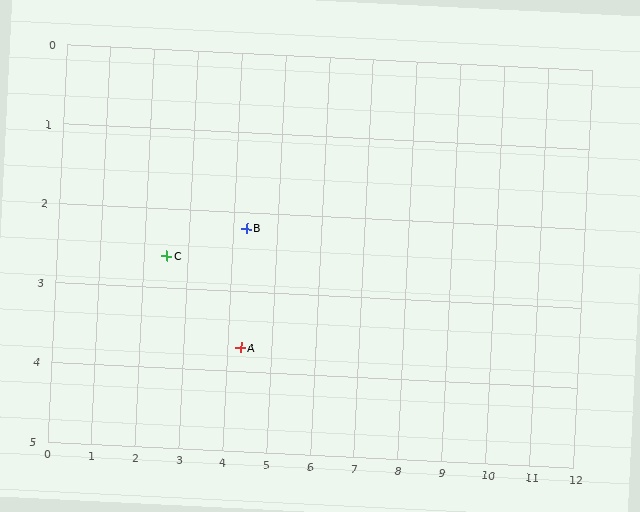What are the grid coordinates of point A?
Point A is at approximately (4.3, 3.7).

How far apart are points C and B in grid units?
Points C and B are about 1.8 grid units apart.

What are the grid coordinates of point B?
Point B is at approximately (4.3, 2.2).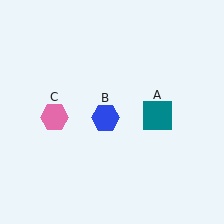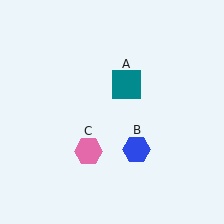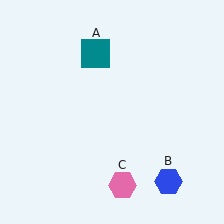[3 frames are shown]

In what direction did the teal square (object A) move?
The teal square (object A) moved up and to the left.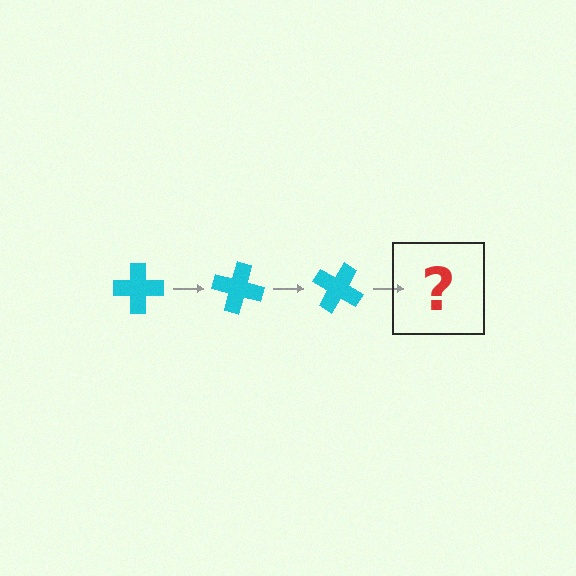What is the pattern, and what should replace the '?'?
The pattern is that the cross rotates 15 degrees each step. The '?' should be a cyan cross rotated 45 degrees.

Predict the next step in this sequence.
The next step is a cyan cross rotated 45 degrees.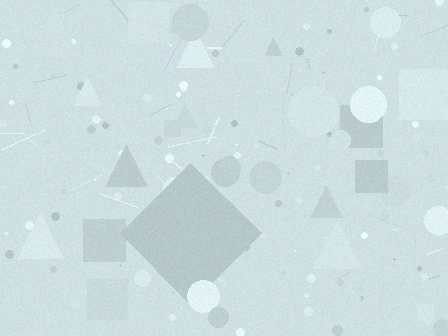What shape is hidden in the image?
A diamond is hidden in the image.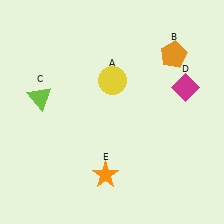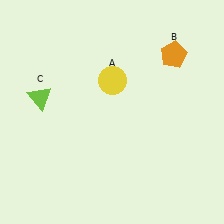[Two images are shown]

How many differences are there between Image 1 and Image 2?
There are 2 differences between the two images.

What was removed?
The magenta diamond (D), the orange star (E) were removed in Image 2.